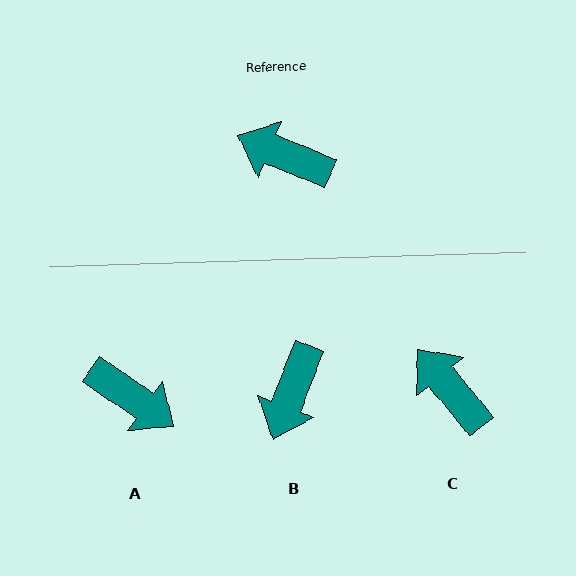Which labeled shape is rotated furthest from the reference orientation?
A, about 168 degrees away.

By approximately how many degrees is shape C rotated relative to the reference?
Approximately 28 degrees clockwise.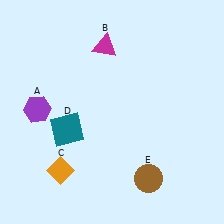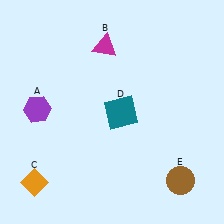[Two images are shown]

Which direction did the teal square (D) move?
The teal square (D) moved right.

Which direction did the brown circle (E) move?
The brown circle (E) moved right.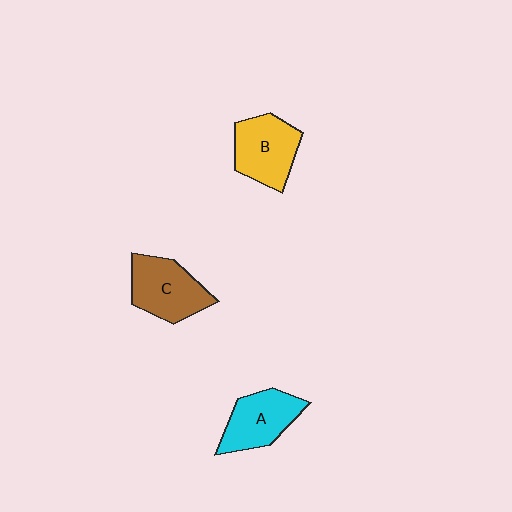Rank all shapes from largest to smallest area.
From largest to smallest: C (brown), B (yellow), A (cyan).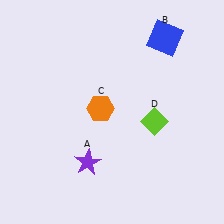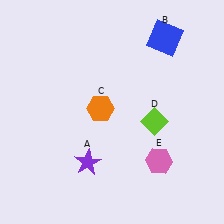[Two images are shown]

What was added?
A pink hexagon (E) was added in Image 2.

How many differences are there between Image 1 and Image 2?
There is 1 difference between the two images.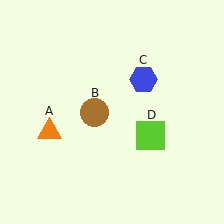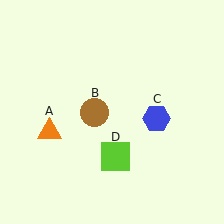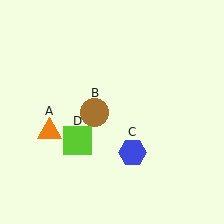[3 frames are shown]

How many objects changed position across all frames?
2 objects changed position: blue hexagon (object C), lime square (object D).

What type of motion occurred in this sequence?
The blue hexagon (object C), lime square (object D) rotated clockwise around the center of the scene.